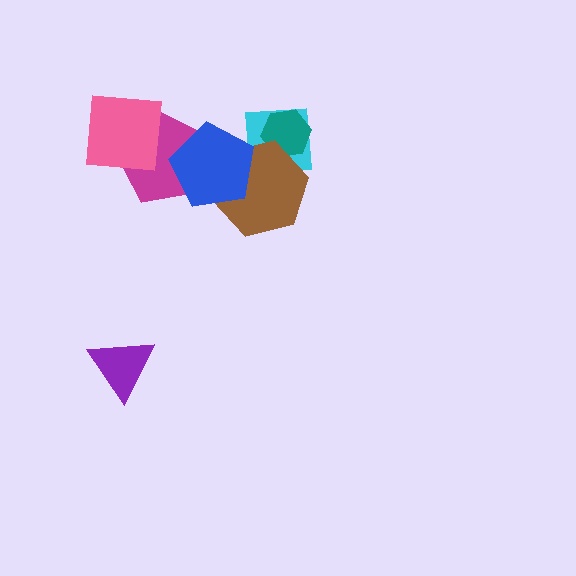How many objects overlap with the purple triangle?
0 objects overlap with the purple triangle.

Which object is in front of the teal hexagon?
The brown hexagon is in front of the teal hexagon.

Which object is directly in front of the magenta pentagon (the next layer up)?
The blue pentagon is directly in front of the magenta pentagon.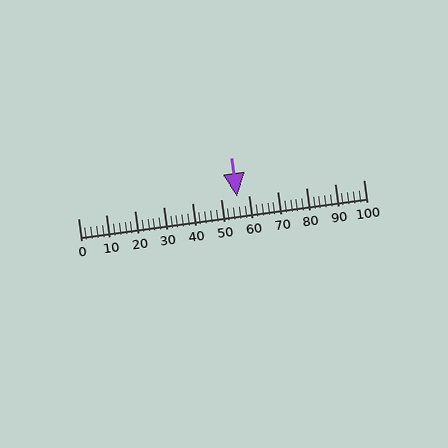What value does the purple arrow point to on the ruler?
The purple arrow points to approximately 56.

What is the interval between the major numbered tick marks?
The major tick marks are spaced 10 units apart.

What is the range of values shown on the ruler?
The ruler shows values from 0 to 100.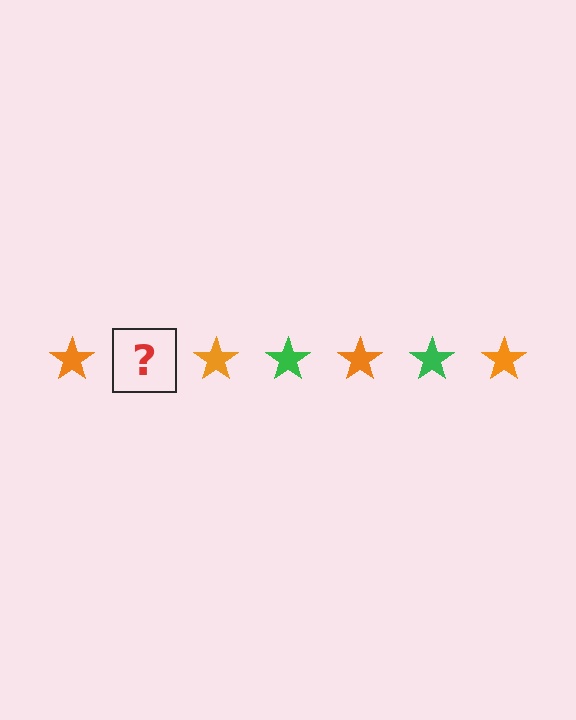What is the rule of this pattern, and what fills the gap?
The rule is that the pattern cycles through orange, green stars. The gap should be filled with a green star.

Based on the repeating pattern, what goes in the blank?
The blank should be a green star.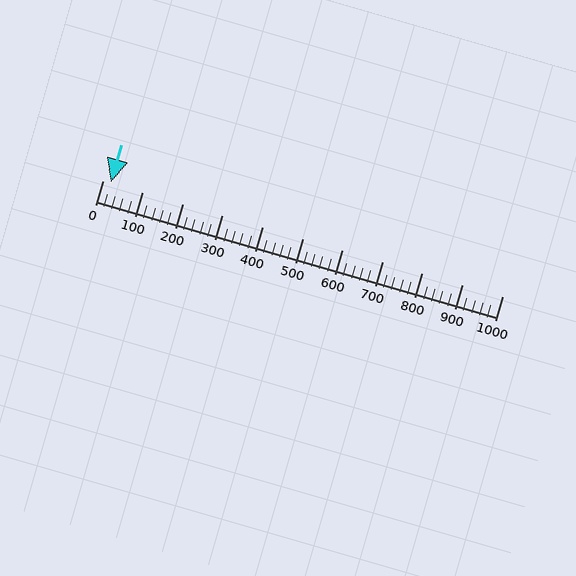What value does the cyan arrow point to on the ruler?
The cyan arrow points to approximately 20.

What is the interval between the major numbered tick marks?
The major tick marks are spaced 100 units apart.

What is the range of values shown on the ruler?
The ruler shows values from 0 to 1000.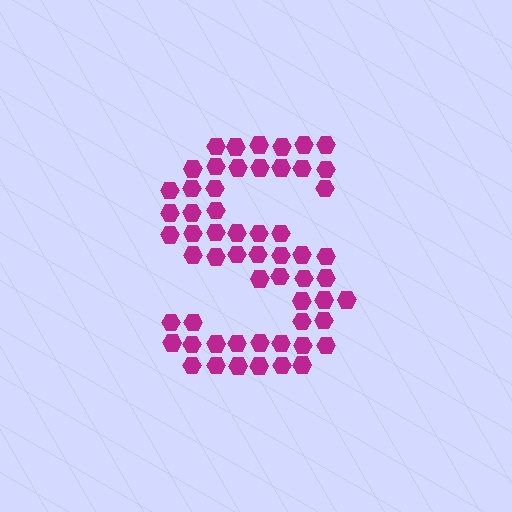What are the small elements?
The small elements are hexagons.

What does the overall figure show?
The overall figure shows the letter S.